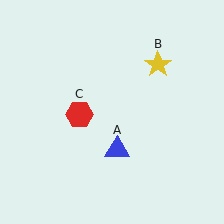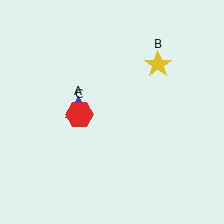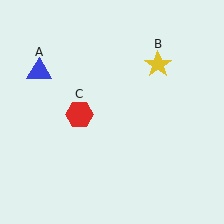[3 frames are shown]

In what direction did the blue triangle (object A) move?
The blue triangle (object A) moved up and to the left.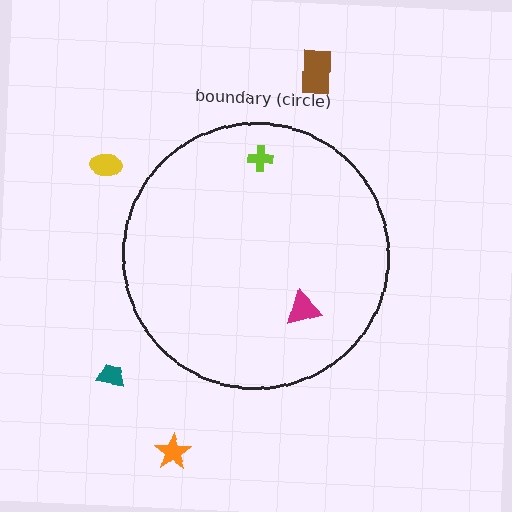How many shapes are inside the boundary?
2 inside, 4 outside.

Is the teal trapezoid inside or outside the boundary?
Outside.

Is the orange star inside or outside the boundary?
Outside.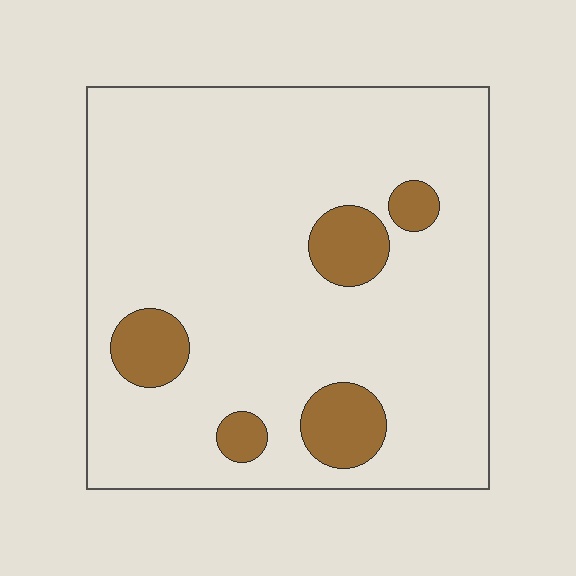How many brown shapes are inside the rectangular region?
5.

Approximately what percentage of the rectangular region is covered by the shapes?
Approximately 15%.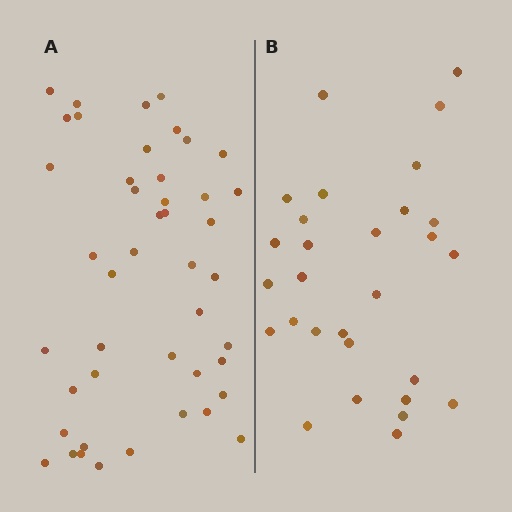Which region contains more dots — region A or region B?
Region A (the left region) has more dots.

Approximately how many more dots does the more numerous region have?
Region A has approximately 15 more dots than region B.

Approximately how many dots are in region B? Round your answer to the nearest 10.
About 30 dots. (The exact count is 29, which rounds to 30.)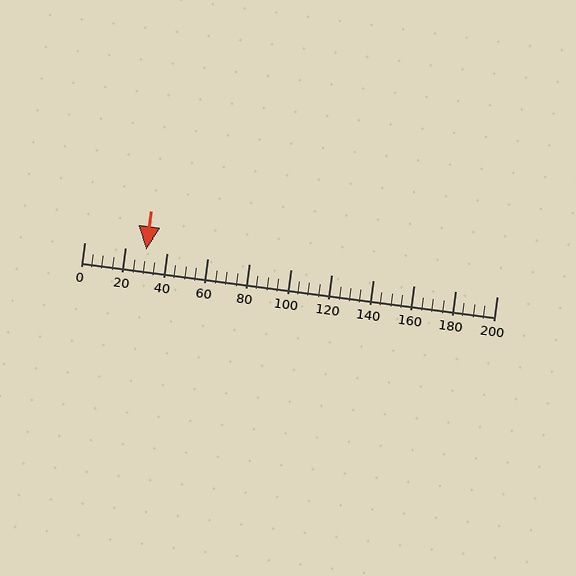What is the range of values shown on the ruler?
The ruler shows values from 0 to 200.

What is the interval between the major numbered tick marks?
The major tick marks are spaced 20 units apart.